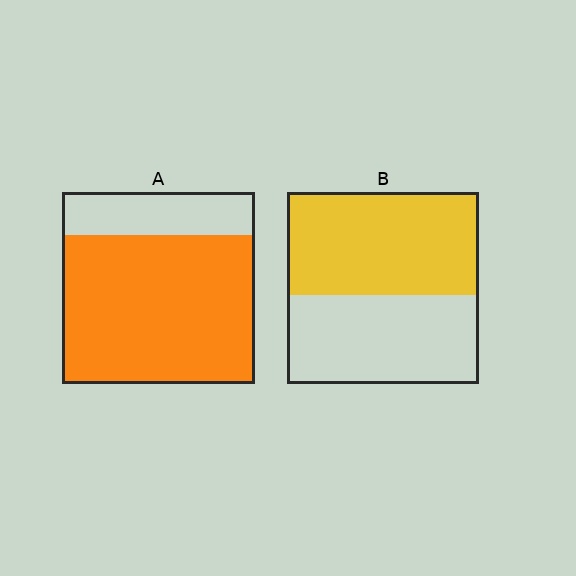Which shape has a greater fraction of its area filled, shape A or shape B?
Shape A.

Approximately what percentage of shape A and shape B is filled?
A is approximately 80% and B is approximately 55%.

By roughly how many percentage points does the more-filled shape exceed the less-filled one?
By roughly 25 percentage points (A over B).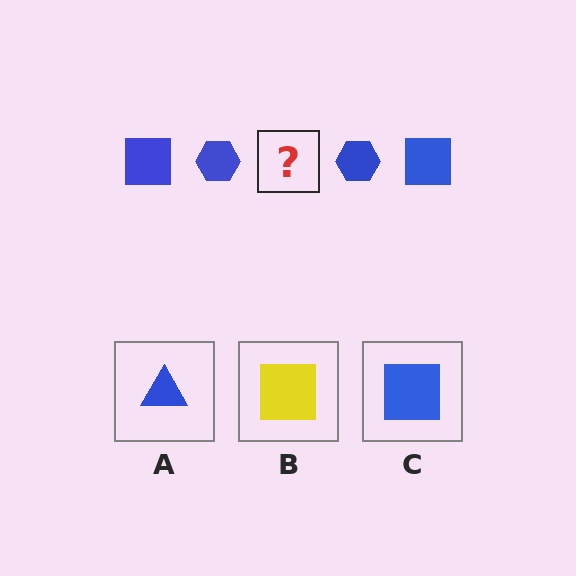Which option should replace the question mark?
Option C.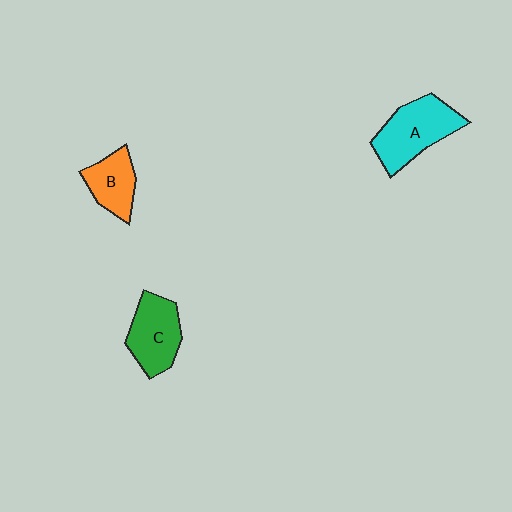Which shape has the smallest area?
Shape B (orange).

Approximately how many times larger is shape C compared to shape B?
Approximately 1.3 times.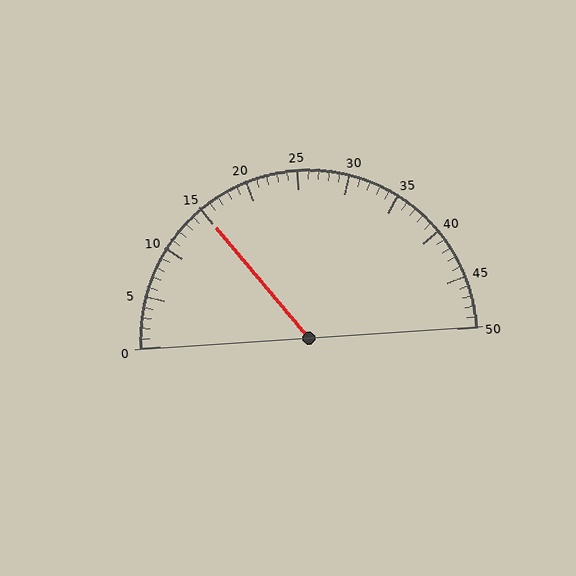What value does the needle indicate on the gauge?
The needle indicates approximately 15.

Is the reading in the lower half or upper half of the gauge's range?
The reading is in the lower half of the range (0 to 50).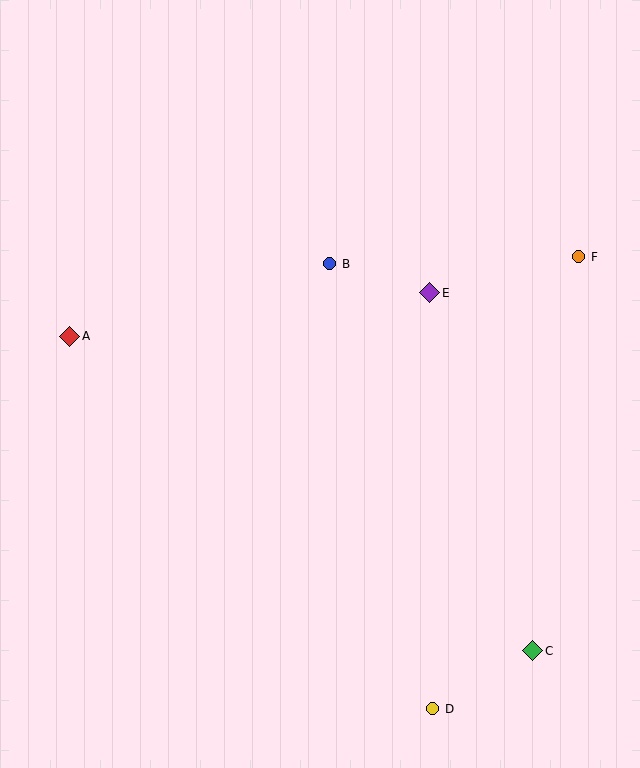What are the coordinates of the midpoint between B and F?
The midpoint between B and F is at (454, 260).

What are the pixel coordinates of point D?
Point D is at (433, 709).